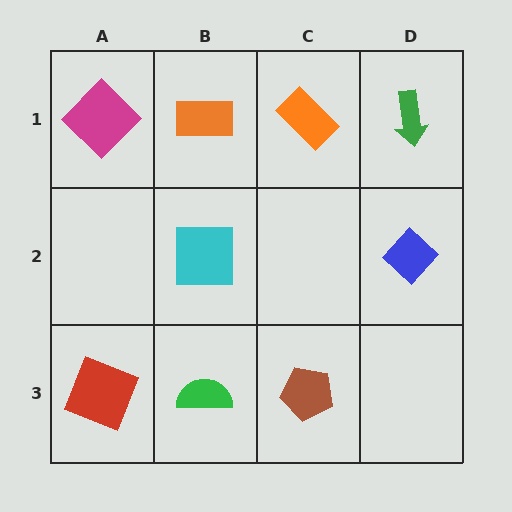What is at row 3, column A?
A red square.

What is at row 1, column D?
A green arrow.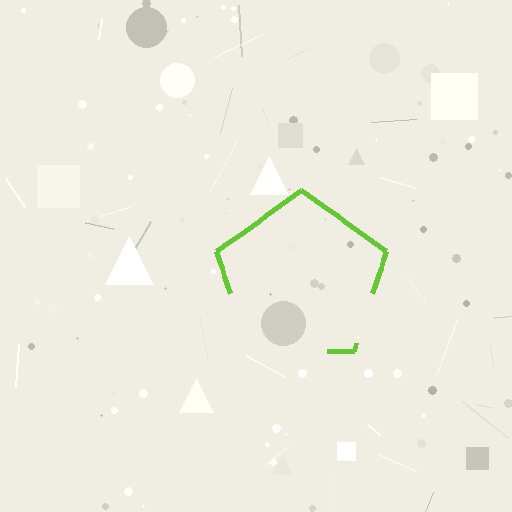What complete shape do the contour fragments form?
The contour fragments form a pentagon.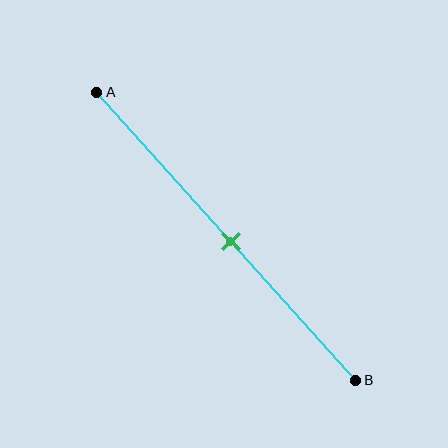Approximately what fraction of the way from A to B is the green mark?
The green mark is approximately 50% of the way from A to B.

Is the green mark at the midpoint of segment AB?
Yes, the mark is approximately at the midpoint.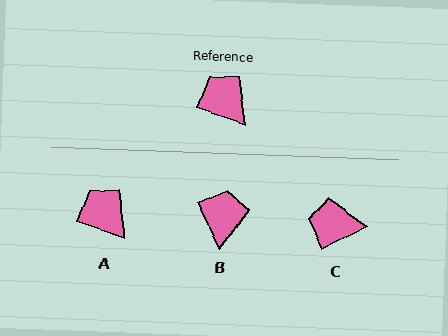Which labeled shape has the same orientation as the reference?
A.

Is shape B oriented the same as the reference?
No, it is off by about 45 degrees.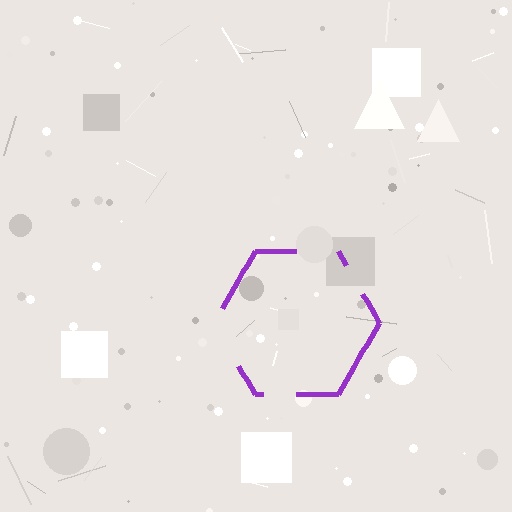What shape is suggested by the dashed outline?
The dashed outline suggests a hexagon.